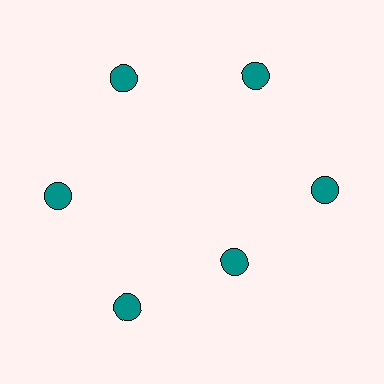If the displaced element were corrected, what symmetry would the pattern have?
It would have 6-fold rotational symmetry — the pattern would map onto itself every 60 degrees.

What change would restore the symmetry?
The symmetry would be restored by moving it outward, back onto the ring so that all 6 circles sit at equal angles and equal distance from the center.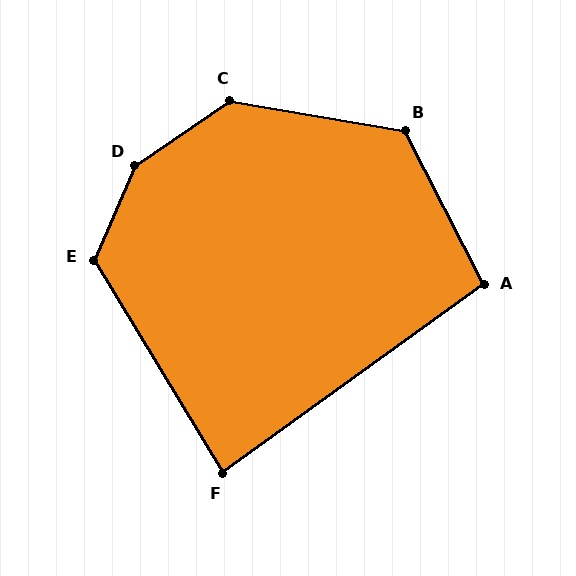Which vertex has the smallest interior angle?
F, at approximately 85 degrees.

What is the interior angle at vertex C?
Approximately 136 degrees (obtuse).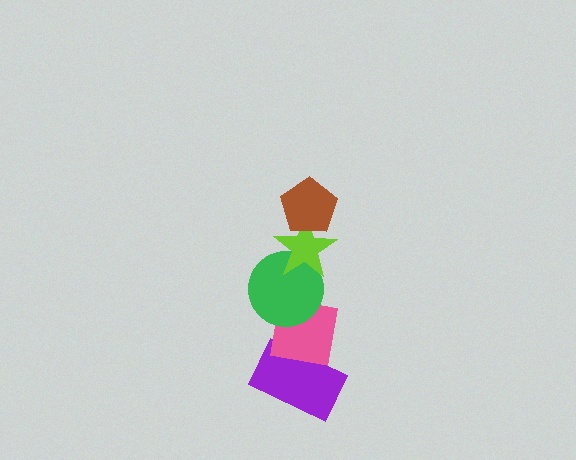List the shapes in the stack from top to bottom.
From top to bottom: the brown pentagon, the lime star, the green circle, the pink square, the purple rectangle.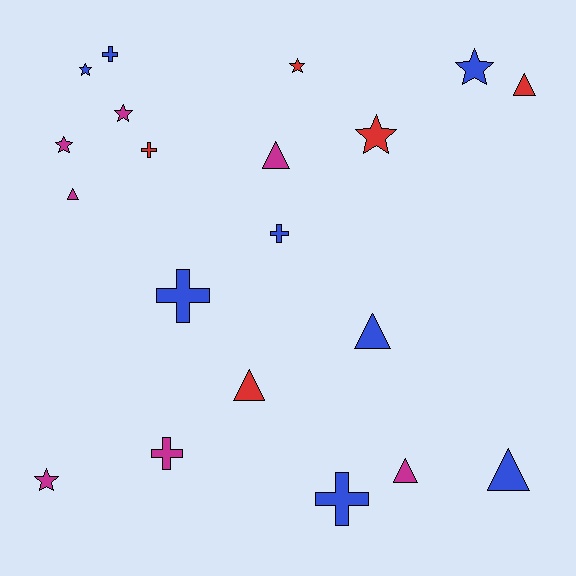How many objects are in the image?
There are 20 objects.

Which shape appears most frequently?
Triangle, with 7 objects.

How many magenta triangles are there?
There are 3 magenta triangles.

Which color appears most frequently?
Blue, with 8 objects.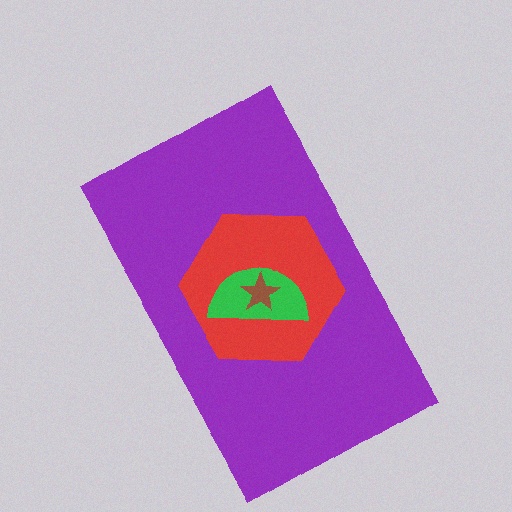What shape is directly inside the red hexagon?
The green semicircle.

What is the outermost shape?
The purple rectangle.